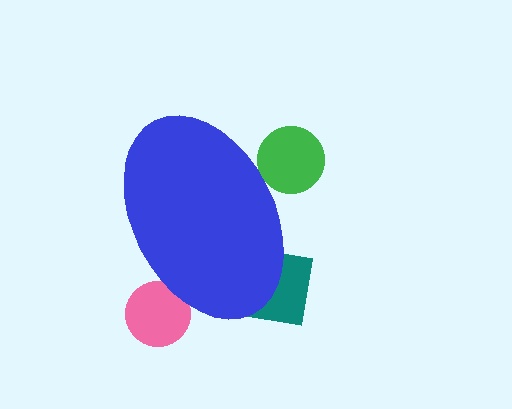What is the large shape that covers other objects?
A blue ellipse.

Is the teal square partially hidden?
Yes, the teal square is partially hidden behind the blue ellipse.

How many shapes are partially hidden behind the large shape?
3 shapes are partially hidden.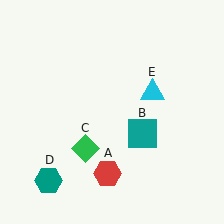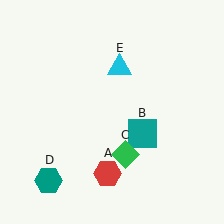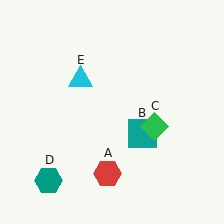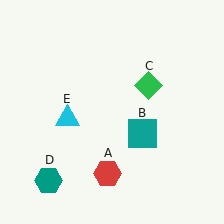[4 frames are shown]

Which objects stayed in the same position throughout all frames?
Red hexagon (object A) and teal square (object B) and teal hexagon (object D) remained stationary.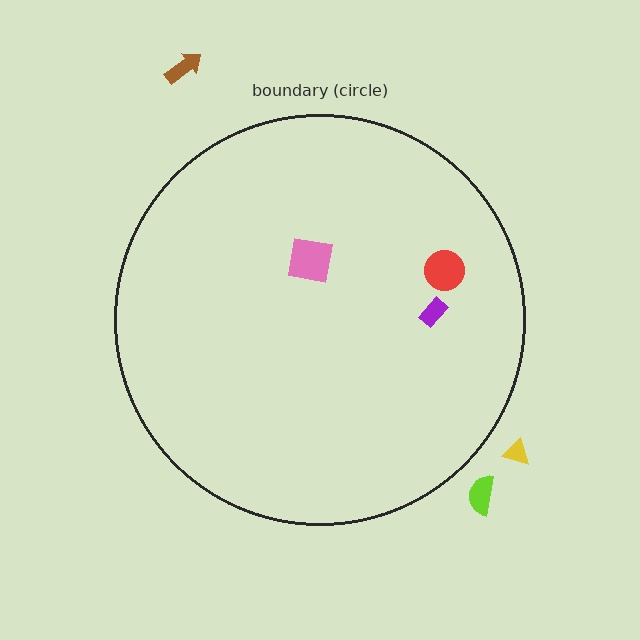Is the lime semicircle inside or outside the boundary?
Outside.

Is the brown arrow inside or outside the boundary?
Outside.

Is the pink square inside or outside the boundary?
Inside.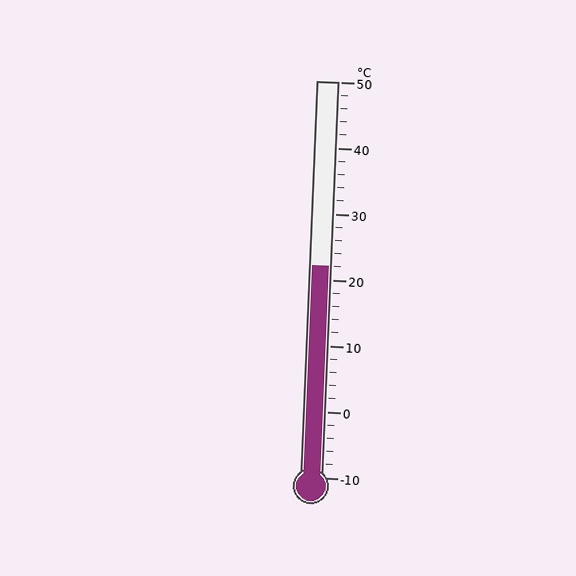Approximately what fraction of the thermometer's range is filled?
The thermometer is filled to approximately 55% of its range.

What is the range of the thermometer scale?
The thermometer scale ranges from -10°C to 50°C.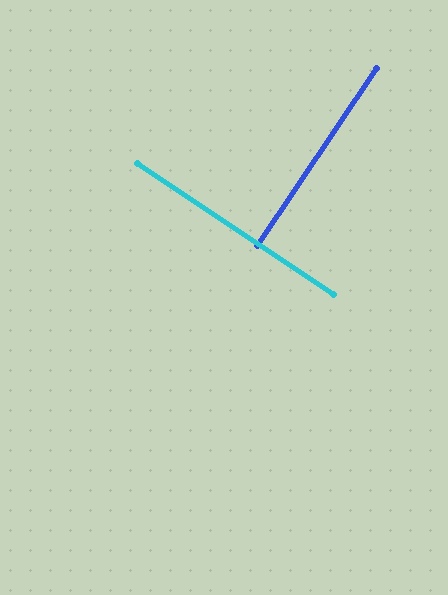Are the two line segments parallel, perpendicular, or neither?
Perpendicular — they meet at approximately 90°.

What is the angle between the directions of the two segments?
Approximately 90 degrees.